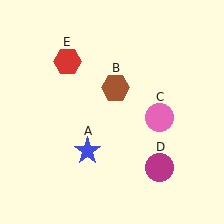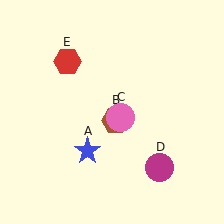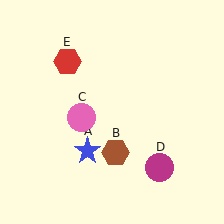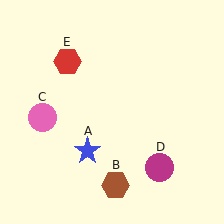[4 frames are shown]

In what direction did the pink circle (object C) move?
The pink circle (object C) moved left.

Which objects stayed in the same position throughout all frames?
Blue star (object A) and magenta circle (object D) and red hexagon (object E) remained stationary.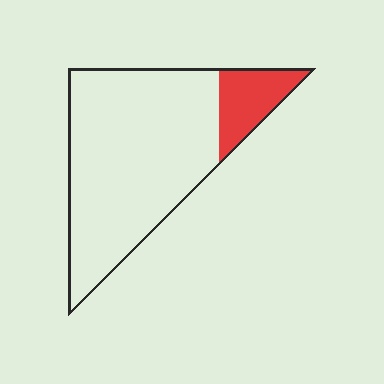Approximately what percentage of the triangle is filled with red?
Approximately 15%.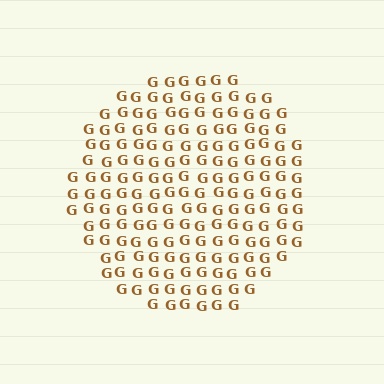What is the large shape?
The large shape is a circle.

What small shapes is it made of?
It is made of small letter G's.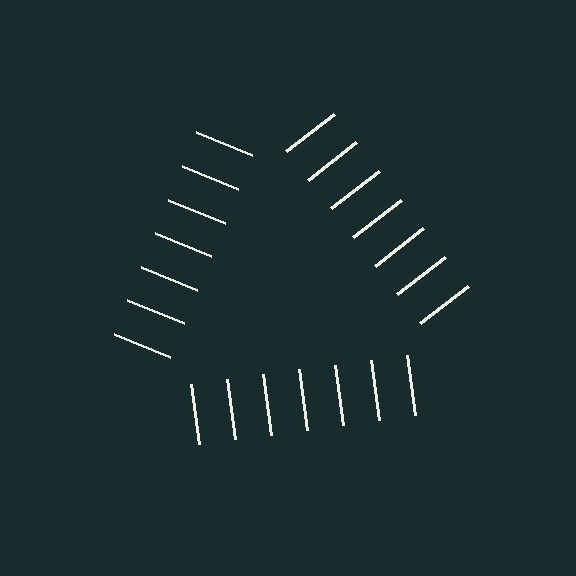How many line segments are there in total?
21 — 7 along each of the 3 edges.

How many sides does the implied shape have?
3 sides — the line-ends trace a triangle.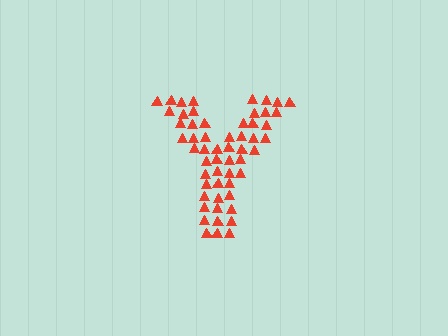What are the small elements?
The small elements are triangles.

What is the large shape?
The large shape is the letter Y.